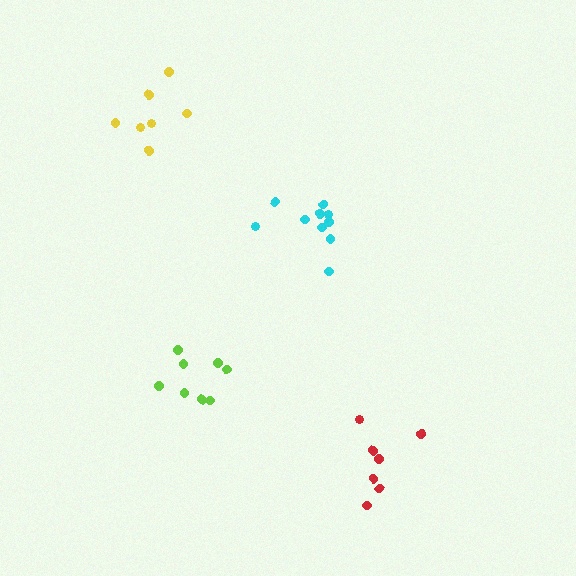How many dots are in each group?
Group 1: 7 dots, Group 2: 10 dots, Group 3: 7 dots, Group 4: 8 dots (32 total).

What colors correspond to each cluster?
The clusters are colored: red, cyan, yellow, lime.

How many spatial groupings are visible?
There are 4 spatial groupings.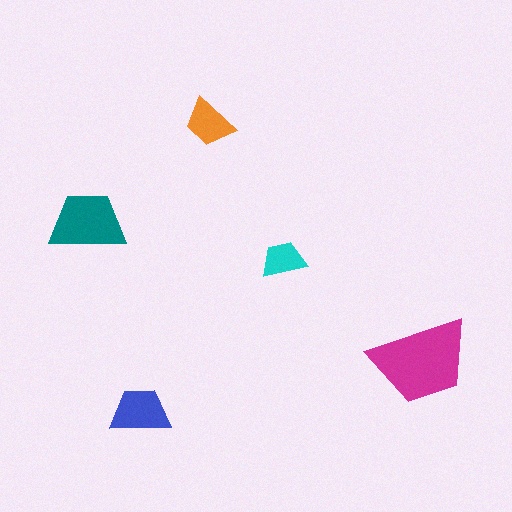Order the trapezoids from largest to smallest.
the magenta one, the teal one, the blue one, the orange one, the cyan one.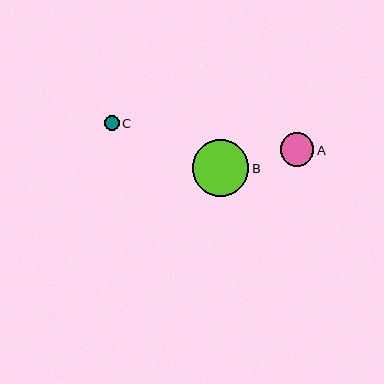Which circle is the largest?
Circle B is the largest with a size of approximately 57 pixels.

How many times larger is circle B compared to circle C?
Circle B is approximately 3.7 times the size of circle C.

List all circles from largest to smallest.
From largest to smallest: B, A, C.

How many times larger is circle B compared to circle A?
Circle B is approximately 1.7 times the size of circle A.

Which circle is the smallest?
Circle C is the smallest with a size of approximately 15 pixels.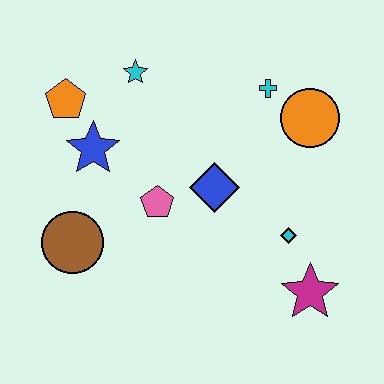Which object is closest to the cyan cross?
The orange circle is closest to the cyan cross.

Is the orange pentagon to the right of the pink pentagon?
No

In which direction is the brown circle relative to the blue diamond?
The brown circle is to the left of the blue diamond.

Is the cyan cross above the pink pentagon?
Yes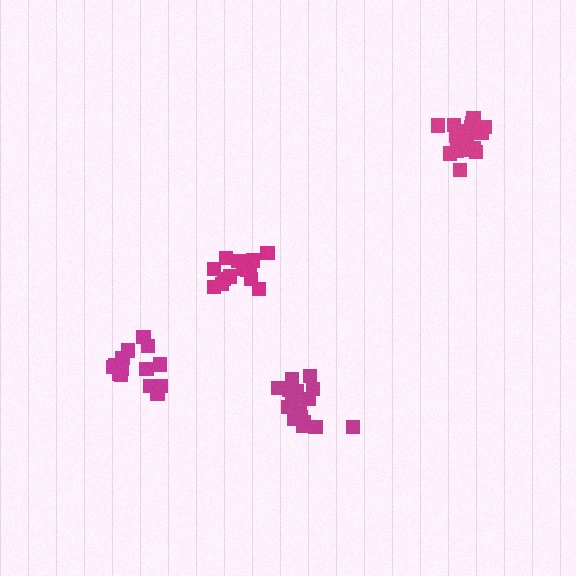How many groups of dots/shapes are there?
There are 4 groups.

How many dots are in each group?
Group 1: 18 dots, Group 2: 16 dots, Group 3: 18 dots, Group 4: 17 dots (69 total).